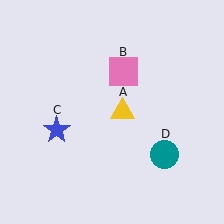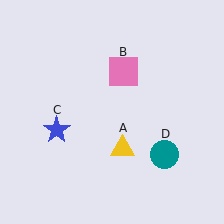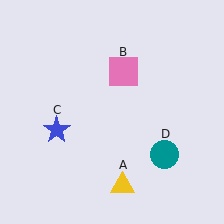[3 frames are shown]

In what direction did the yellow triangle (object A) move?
The yellow triangle (object A) moved down.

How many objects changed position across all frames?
1 object changed position: yellow triangle (object A).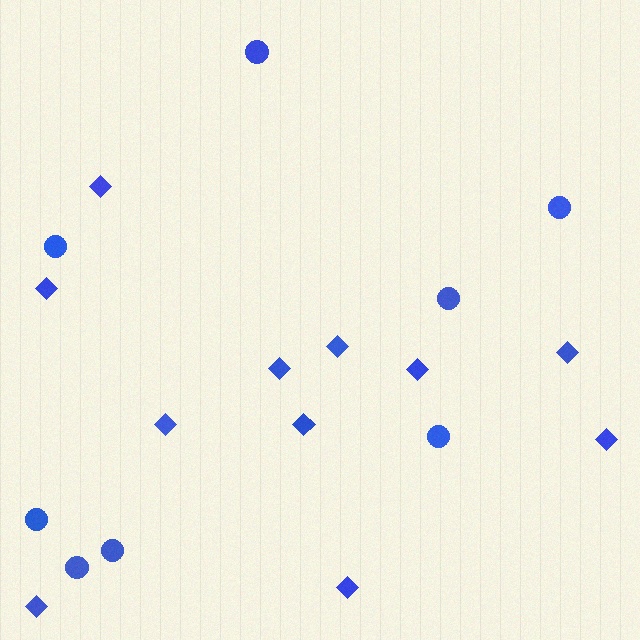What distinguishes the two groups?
There are 2 groups: one group of diamonds (11) and one group of circles (8).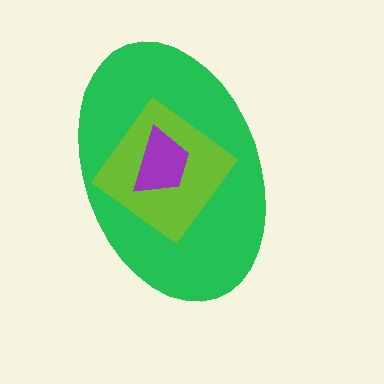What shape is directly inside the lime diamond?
The purple trapezoid.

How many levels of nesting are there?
3.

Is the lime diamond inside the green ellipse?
Yes.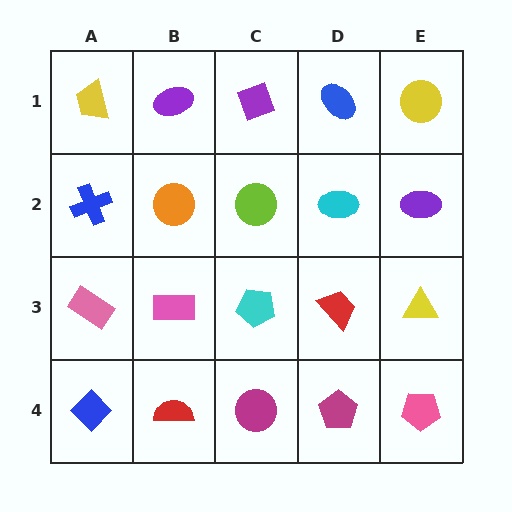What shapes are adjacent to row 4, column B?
A pink rectangle (row 3, column B), a blue diamond (row 4, column A), a magenta circle (row 4, column C).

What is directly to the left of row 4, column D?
A magenta circle.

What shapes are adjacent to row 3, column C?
A lime circle (row 2, column C), a magenta circle (row 4, column C), a pink rectangle (row 3, column B), a red trapezoid (row 3, column D).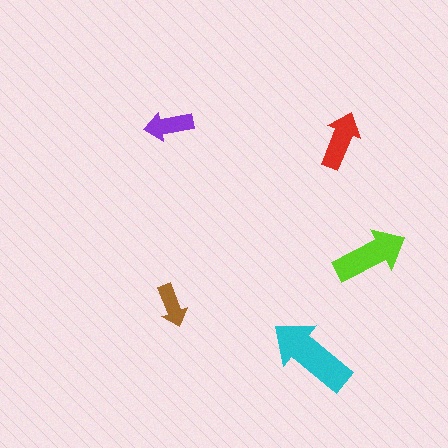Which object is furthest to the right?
The lime arrow is rightmost.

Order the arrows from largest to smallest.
the cyan one, the lime one, the red one, the purple one, the brown one.